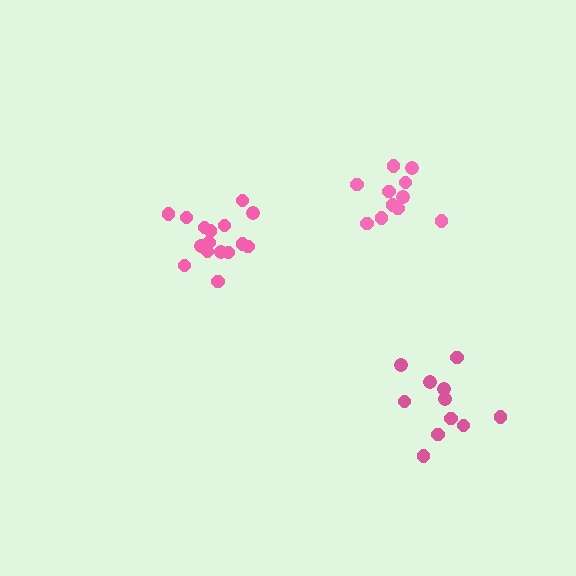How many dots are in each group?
Group 1: 11 dots, Group 2: 11 dots, Group 3: 16 dots (38 total).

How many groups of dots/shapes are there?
There are 3 groups.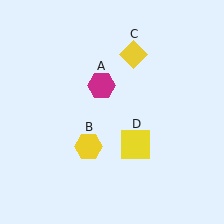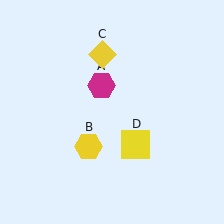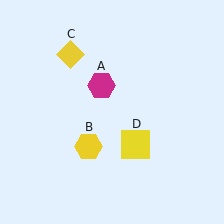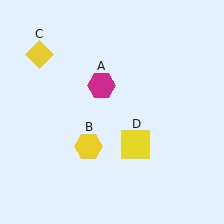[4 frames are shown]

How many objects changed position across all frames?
1 object changed position: yellow diamond (object C).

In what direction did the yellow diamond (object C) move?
The yellow diamond (object C) moved left.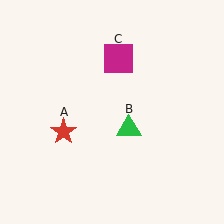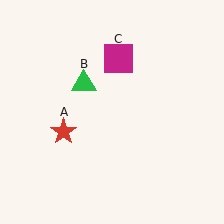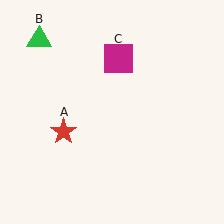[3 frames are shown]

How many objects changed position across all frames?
1 object changed position: green triangle (object B).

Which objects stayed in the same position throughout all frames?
Red star (object A) and magenta square (object C) remained stationary.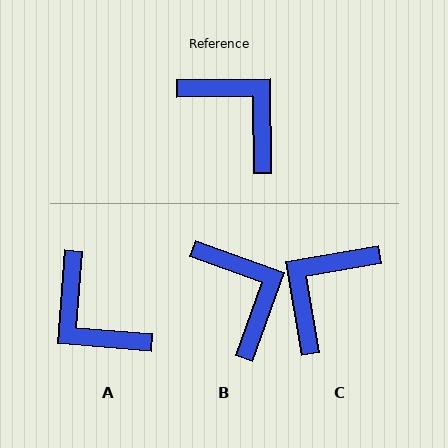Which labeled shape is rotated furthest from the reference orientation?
A, about 175 degrees away.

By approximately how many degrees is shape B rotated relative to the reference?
Approximately 20 degrees clockwise.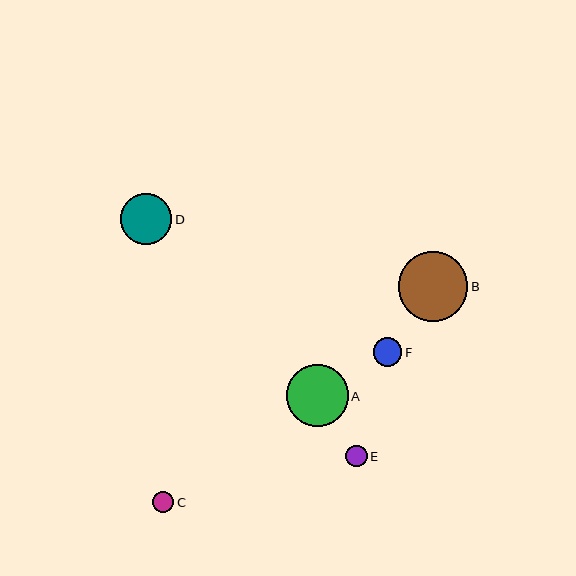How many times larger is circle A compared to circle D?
Circle A is approximately 1.2 times the size of circle D.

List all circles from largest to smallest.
From largest to smallest: B, A, D, F, E, C.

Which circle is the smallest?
Circle C is the smallest with a size of approximately 21 pixels.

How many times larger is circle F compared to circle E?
Circle F is approximately 1.3 times the size of circle E.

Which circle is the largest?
Circle B is the largest with a size of approximately 70 pixels.